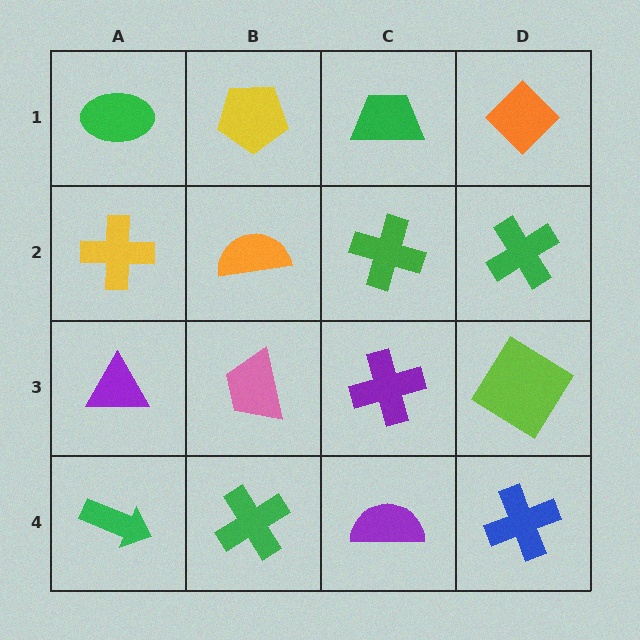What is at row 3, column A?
A purple triangle.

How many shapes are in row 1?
4 shapes.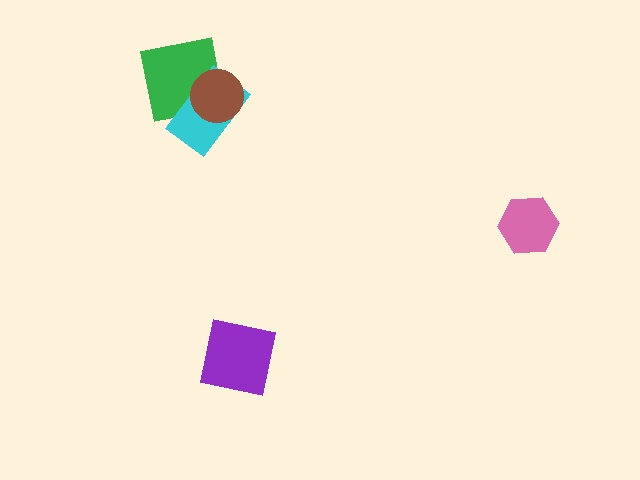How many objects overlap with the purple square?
0 objects overlap with the purple square.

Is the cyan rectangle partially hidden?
Yes, it is partially covered by another shape.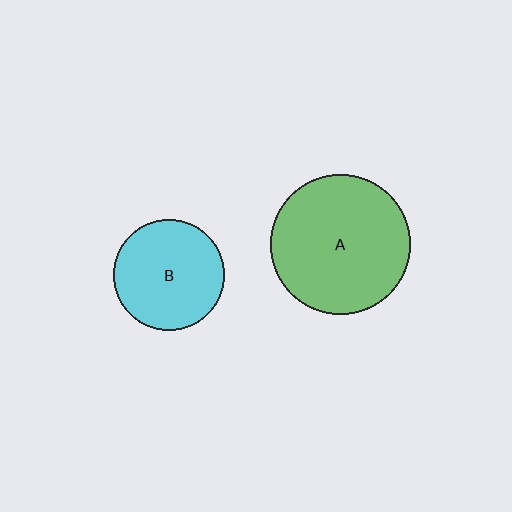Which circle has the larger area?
Circle A (green).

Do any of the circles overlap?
No, none of the circles overlap.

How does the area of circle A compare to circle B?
Approximately 1.6 times.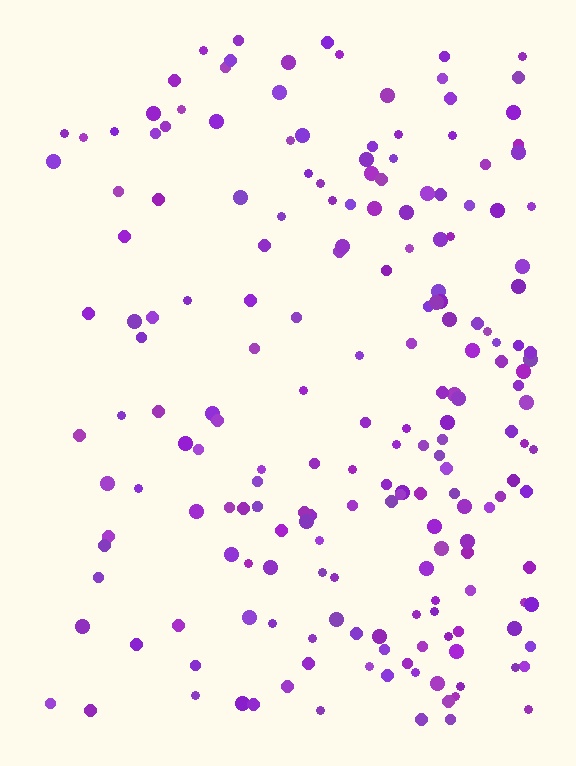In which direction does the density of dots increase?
From left to right, with the right side densest.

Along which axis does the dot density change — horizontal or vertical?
Horizontal.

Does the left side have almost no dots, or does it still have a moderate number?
Still a moderate number, just noticeably fewer than the right.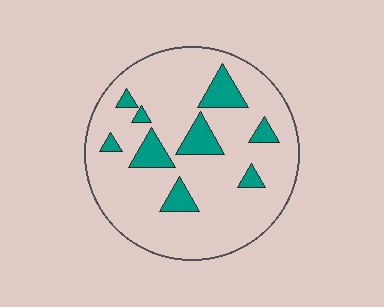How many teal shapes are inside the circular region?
9.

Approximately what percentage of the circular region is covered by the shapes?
Approximately 15%.